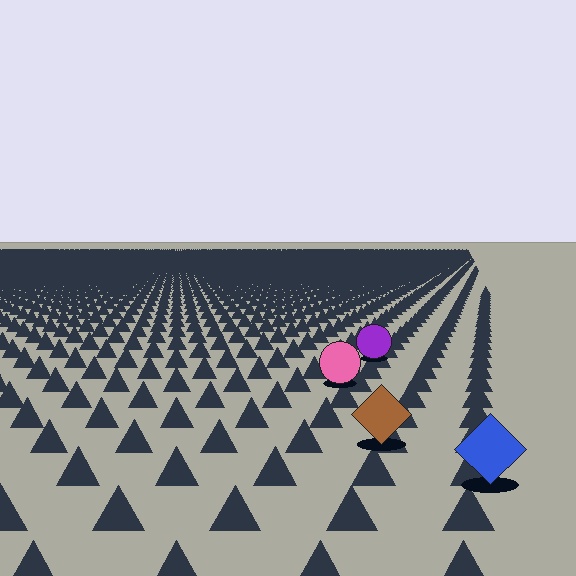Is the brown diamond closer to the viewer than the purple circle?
Yes. The brown diamond is closer — you can tell from the texture gradient: the ground texture is coarser near it.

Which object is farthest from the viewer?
The purple circle is farthest from the viewer. It appears smaller and the ground texture around it is denser.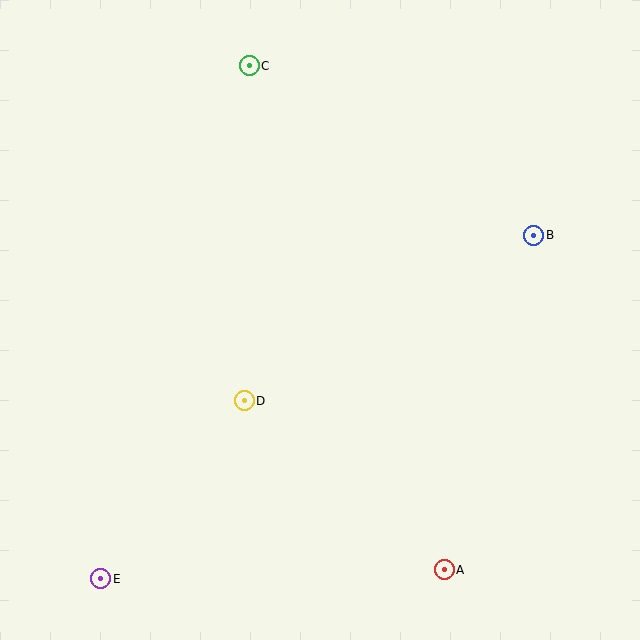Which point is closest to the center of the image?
Point D at (244, 401) is closest to the center.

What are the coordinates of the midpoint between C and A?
The midpoint between C and A is at (347, 318).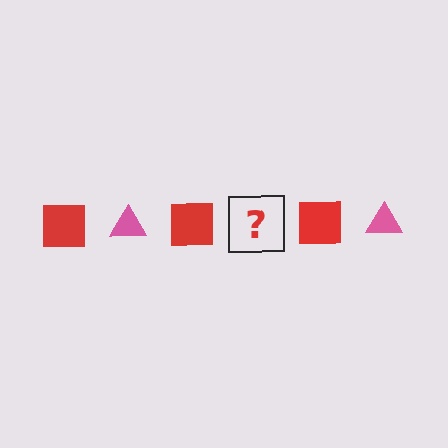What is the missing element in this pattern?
The missing element is a pink triangle.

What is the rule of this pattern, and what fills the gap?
The rule is that the pattern alternates between red square and pink triangle. The gap should be filled with a pink triangle.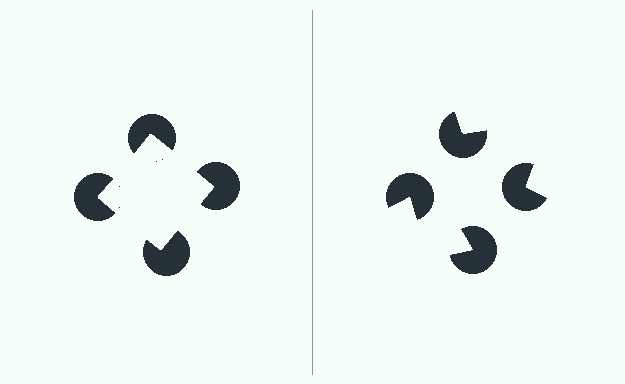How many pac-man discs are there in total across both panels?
8 — 4 on each side.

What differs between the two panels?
The pac-man discs are positioned identically on both sides; only the wedge orientations differ. On the left they align to a square; on the right they are misaligned.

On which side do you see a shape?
An illusory square appears on the left side. On the right side the wedge cuts are rotated, so no coherent shape forms.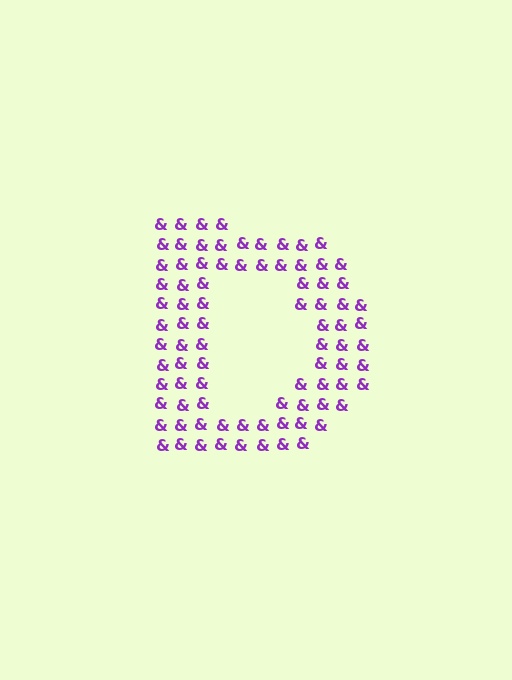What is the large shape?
The large shape is the letter D.